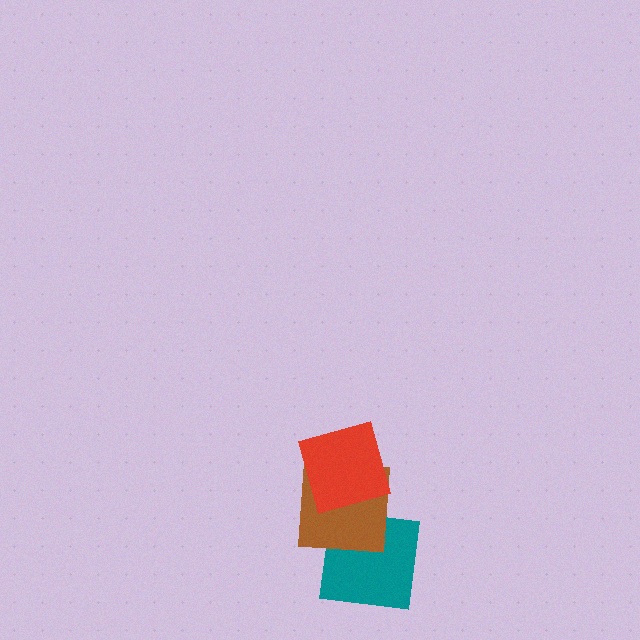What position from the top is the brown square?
The brown square is 2nd from the top.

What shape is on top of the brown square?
The red square is on top of the brown square.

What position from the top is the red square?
The red square is 1st from the top.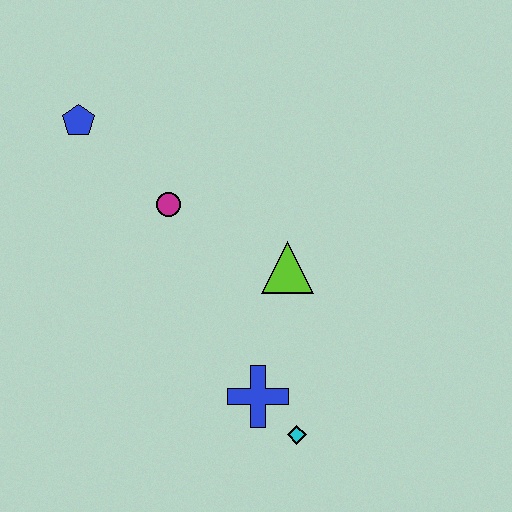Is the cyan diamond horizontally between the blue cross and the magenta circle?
No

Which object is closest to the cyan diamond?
The blue cross is closest to the cyan diamond.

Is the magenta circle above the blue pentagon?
No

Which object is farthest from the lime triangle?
The blue pentagon is farthest from the lime triangle.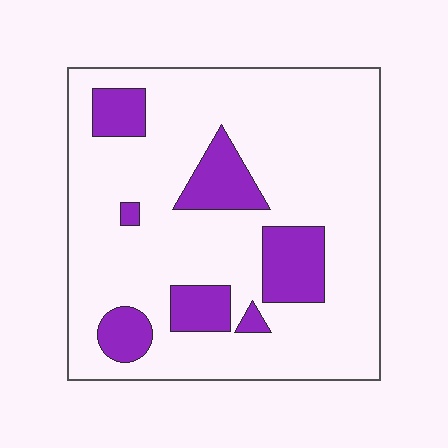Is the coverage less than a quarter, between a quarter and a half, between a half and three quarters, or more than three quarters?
Less than a quarter.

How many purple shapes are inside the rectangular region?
7.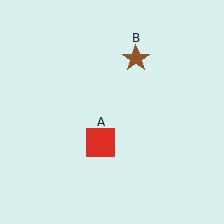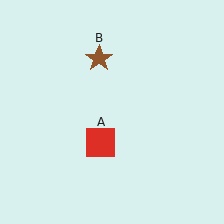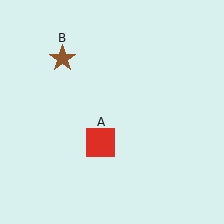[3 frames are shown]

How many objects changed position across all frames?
1 object changed position: brown star (object B).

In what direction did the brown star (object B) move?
The brown star (object B) moved left.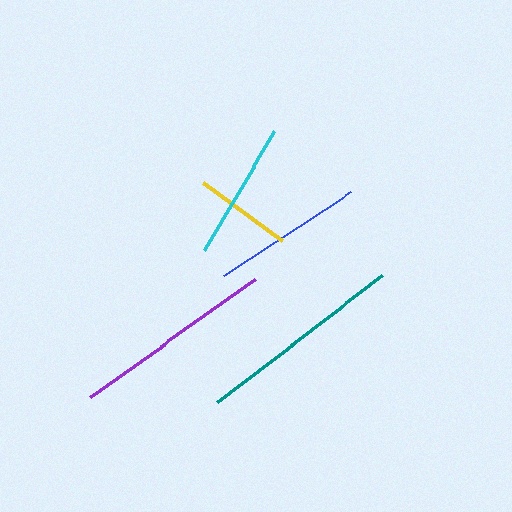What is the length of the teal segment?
The teal segment is approximately 208 pixels long.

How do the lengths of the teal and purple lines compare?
The teal and purple lines are approximately the same length.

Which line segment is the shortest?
The yellow line is the shortest at approximately 98 pixels.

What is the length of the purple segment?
The purple segment is approximately 203 pixels long.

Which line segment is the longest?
The teal line is the longest at approximately 208 pixels.